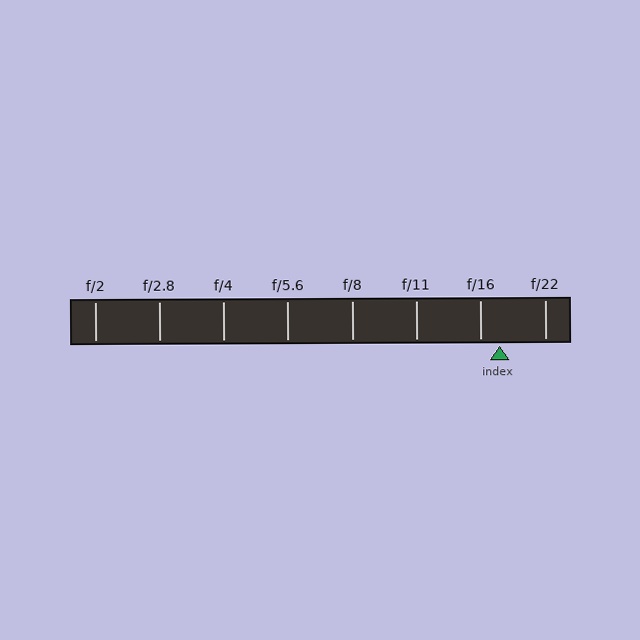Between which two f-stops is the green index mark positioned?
The index mark is between f/16 and f/22.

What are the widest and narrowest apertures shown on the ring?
The widest aperture shown is f/2 and the narrowest is f/22.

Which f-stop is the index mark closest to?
The index mark is closest to f/16.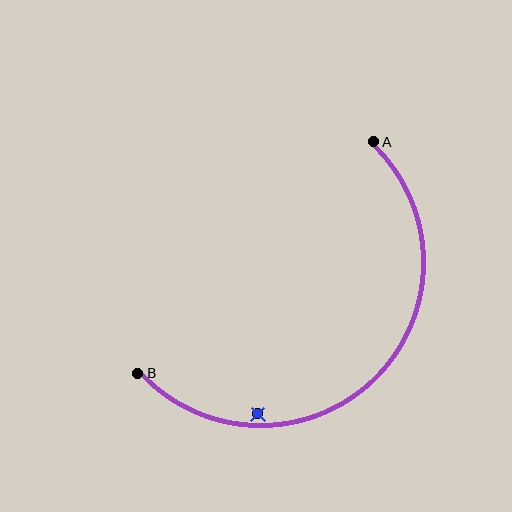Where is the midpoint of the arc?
The arc midpoint is the point on the curve farthest from the straight line joining A and B. It sits below and to the right of that line.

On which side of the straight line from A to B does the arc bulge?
The arc bulges below and to the right of the straight line connecting A and B.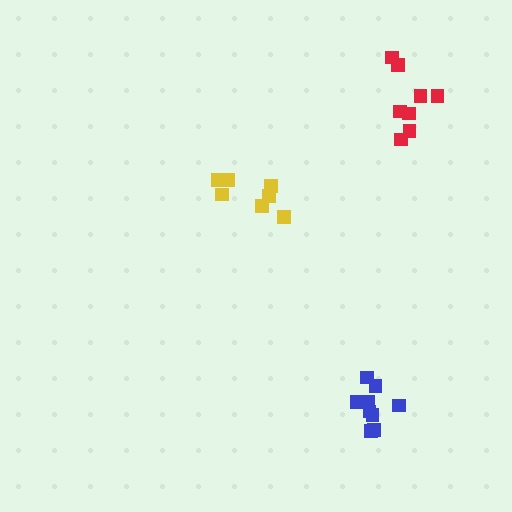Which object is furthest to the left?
The yellow cluster is leftmost.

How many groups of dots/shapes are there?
There are 3 groups.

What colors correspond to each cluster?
The clusters are colored: yellow, red, blue.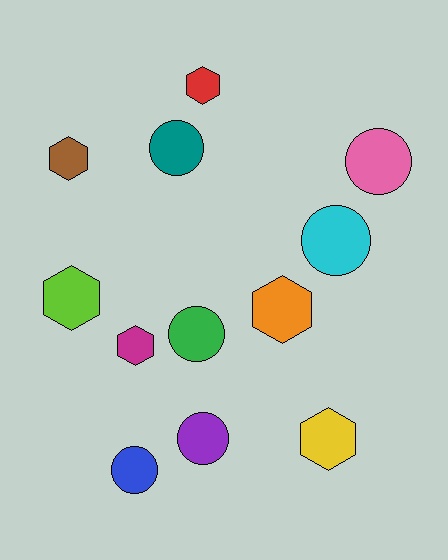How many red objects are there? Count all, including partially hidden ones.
There is 1 red object.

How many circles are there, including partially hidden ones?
There are 6 circles.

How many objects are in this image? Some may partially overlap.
There are 12 objects.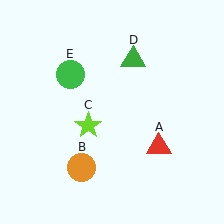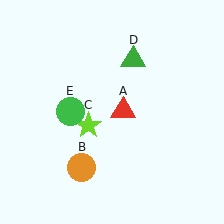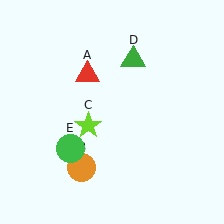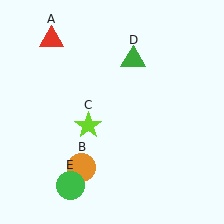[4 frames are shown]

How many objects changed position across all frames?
2 objects changed position: red triangle (object A), green circle (object E).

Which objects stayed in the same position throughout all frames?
Orange circle (object B) and lime star (object C) and green triangle (object D) remained stationary.